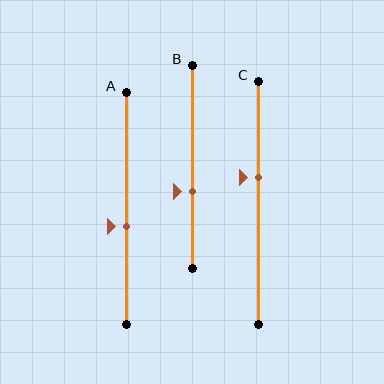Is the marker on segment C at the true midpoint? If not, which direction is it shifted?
No, the marker on segment C is shifted upward by about 11% of the segment length.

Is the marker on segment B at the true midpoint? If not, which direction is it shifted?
No, the marker on segment B is shifted downward by about 12% of the segment length.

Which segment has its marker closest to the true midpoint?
Segment A has its marker closest to the true midpoint.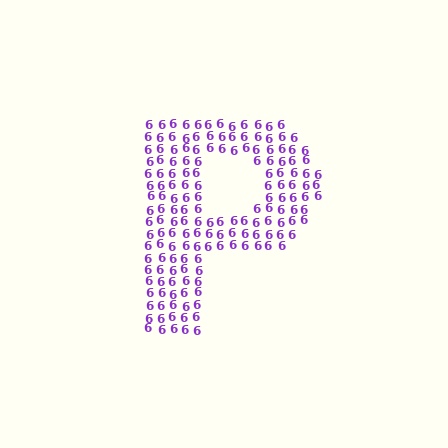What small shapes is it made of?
It is made of small digit 6's.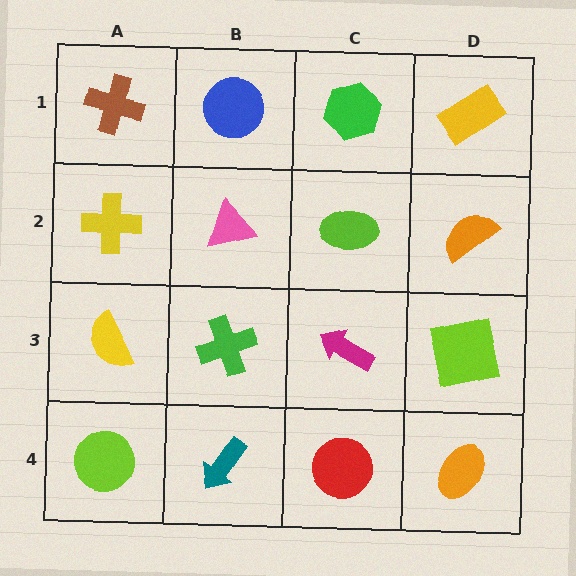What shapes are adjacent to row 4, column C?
A magenta arrow (row 3, column C), a teal arrow (row 4, column B), an orange ellipse (row 4, column D).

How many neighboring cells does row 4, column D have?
2.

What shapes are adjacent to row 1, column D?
An orange semicircle (row 2, column D), a green hexagon (row 1, column C).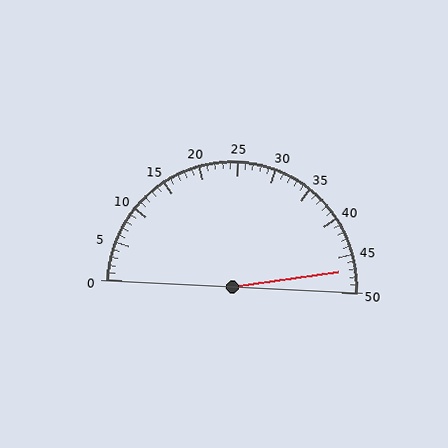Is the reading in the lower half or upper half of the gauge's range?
The reading is in the upper half of the range (0 to 50).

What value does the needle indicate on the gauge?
The needle indicates approximately 47.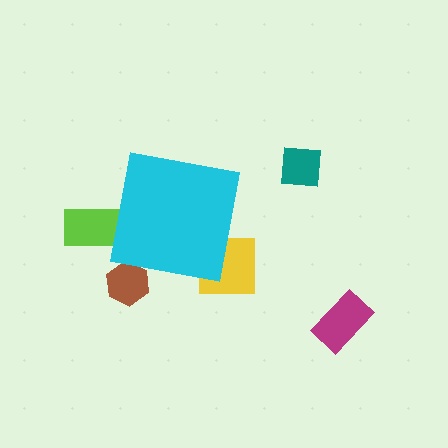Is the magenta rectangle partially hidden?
No, the magenta rectangle is fully visible.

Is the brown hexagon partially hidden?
Yes, the brown hexagon is partially hidden behind the cyan square.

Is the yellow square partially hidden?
Yes, the yellow square is partially hidden behind the cyan square.